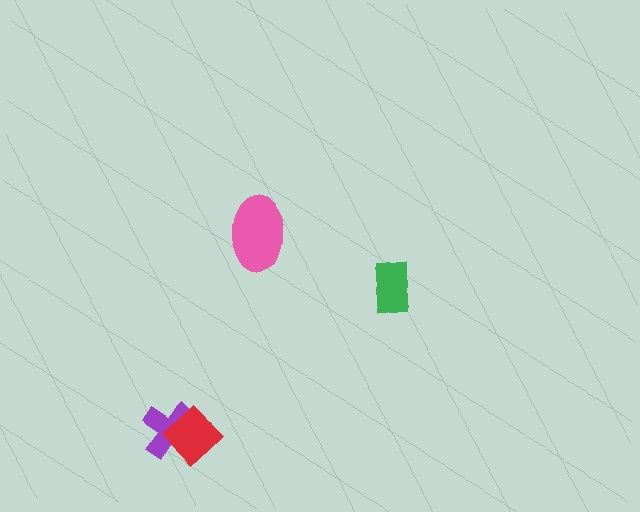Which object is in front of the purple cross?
The red diamond is in front of the purple cross.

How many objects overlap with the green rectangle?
0 objects overlap with the green rectangle.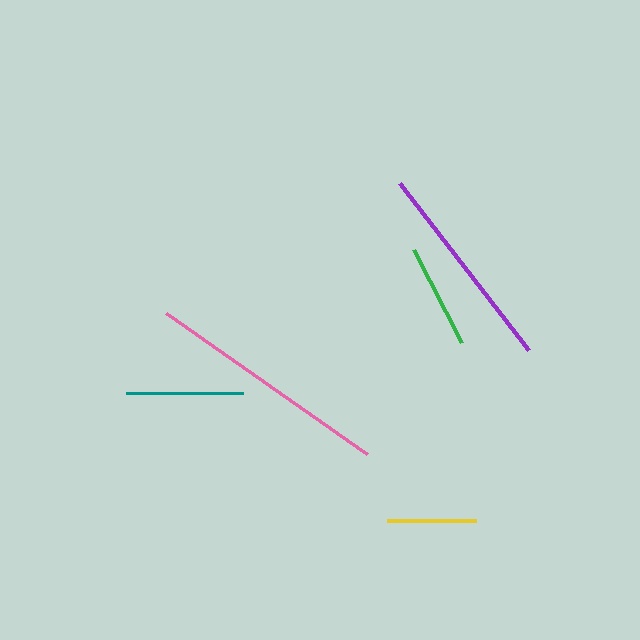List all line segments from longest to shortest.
From longest to shortest: pink, purple, teal, green, yellow.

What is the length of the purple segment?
The purple segment is approximately 212 pixels long.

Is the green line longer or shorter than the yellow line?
The green line is longer than the yellow line.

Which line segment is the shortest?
The yellow line is the shortest at approximately 89 pixels.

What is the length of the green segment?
The green segment is approximately 105 pixels long.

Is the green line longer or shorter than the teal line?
The teal line is longer than the green line.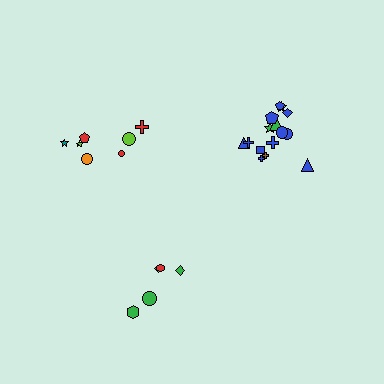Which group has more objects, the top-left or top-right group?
The top-right group.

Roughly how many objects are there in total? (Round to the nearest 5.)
Roughly 25 objects in total.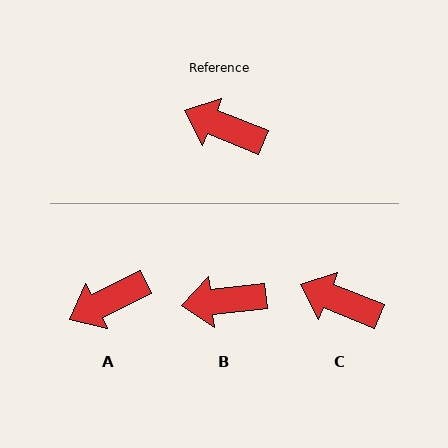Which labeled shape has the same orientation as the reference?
C.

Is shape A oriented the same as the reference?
No, it is off by about 48 degrees.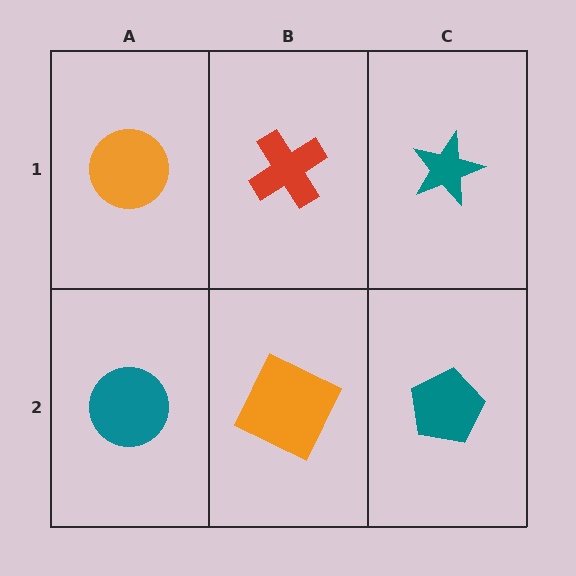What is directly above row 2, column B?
A red cross.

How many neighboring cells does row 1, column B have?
3.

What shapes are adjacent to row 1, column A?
A teal circle (row 2, column A), a red cross (row 1, column B).